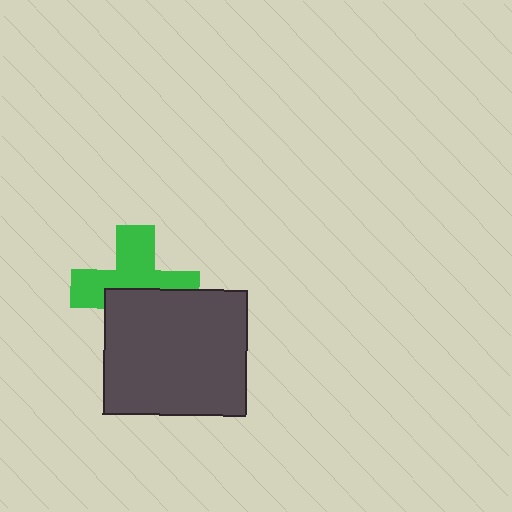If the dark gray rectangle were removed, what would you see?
You would see the complete green cross.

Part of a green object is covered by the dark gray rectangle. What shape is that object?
It is a cross.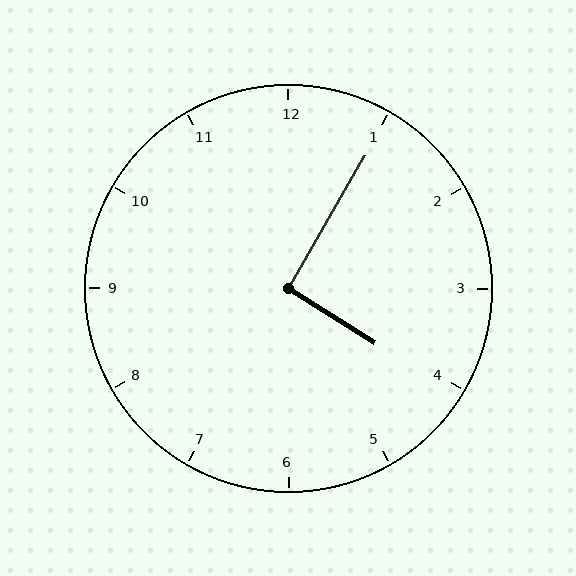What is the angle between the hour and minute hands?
Approximately 92 degrees.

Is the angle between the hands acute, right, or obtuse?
It is right.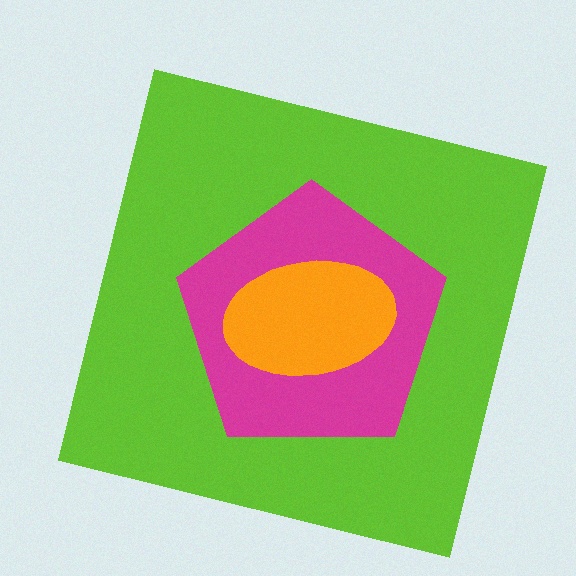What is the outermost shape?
The lime square.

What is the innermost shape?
The orange ellipse.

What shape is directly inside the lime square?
The magenta pentagon.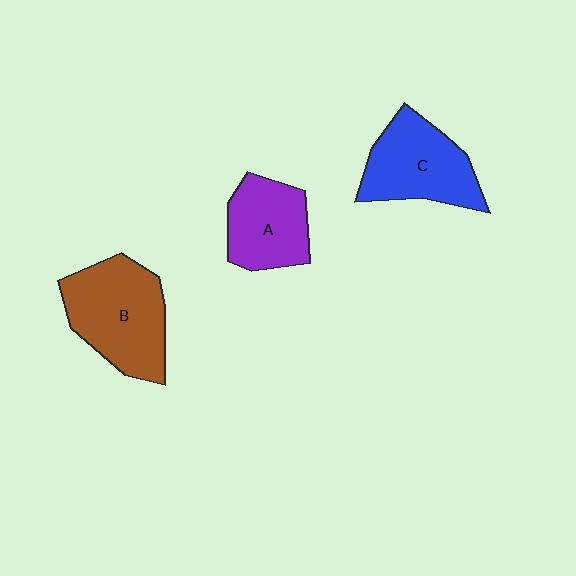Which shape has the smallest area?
Shape A (purple).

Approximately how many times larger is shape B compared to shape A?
Approximately 1.4 times.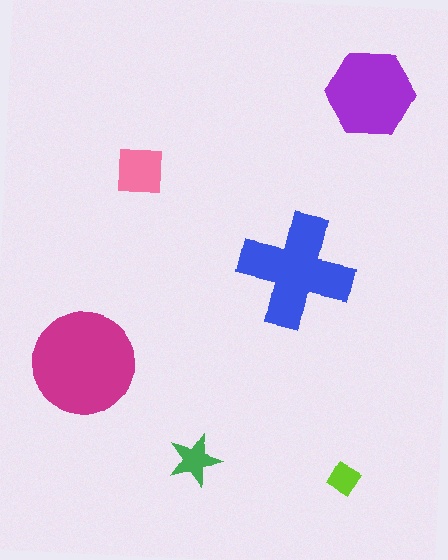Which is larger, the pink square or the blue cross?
The blue cross.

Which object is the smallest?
The lime diamond.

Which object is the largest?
The magenta circle.